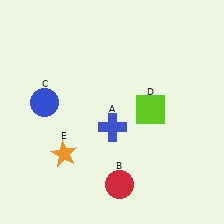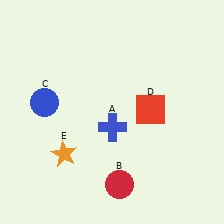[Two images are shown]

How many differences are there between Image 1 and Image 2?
There is 1 difference between the two images.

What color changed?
The square (D) changed from lime in Image 1 to red in Image 2.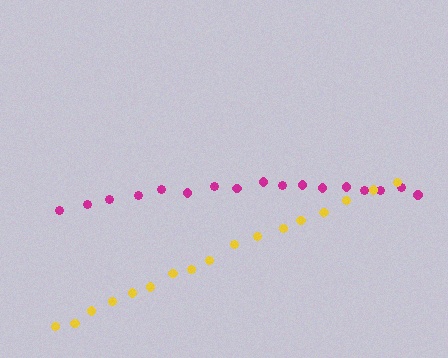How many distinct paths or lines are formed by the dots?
There are 2 distinct paths.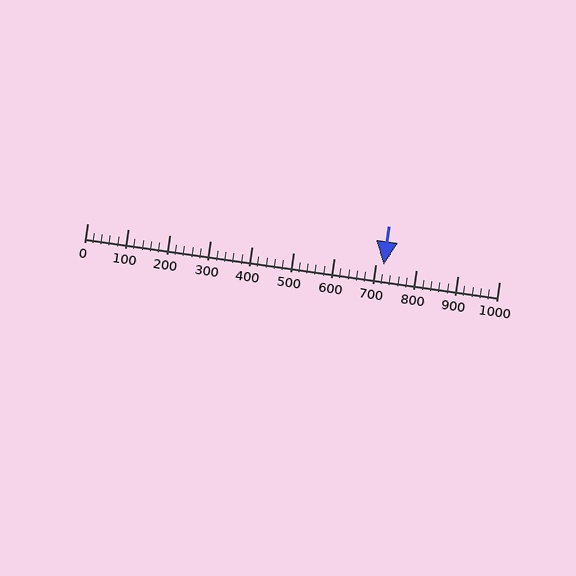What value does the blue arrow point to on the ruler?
The blue arrow points to approximately 720.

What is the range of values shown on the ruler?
The ruler shows values from 0 to 1000.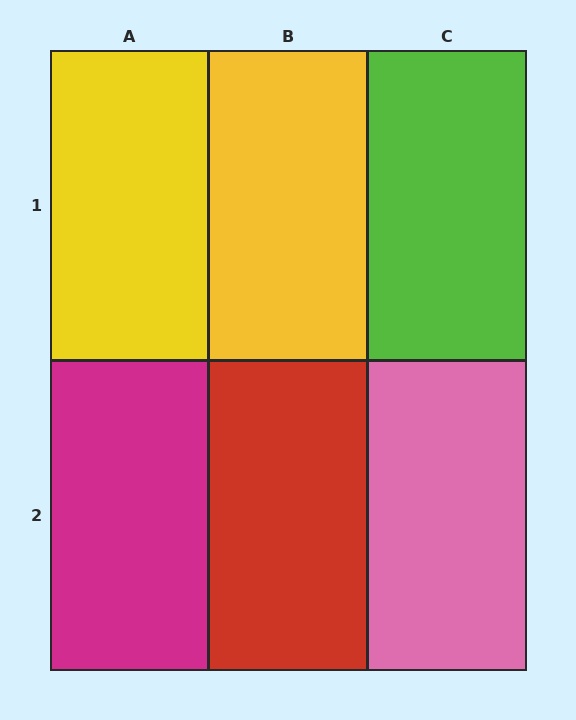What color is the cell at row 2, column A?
Magenta.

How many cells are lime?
1 cell is lime.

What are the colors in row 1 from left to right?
Yellow, yellow, lime.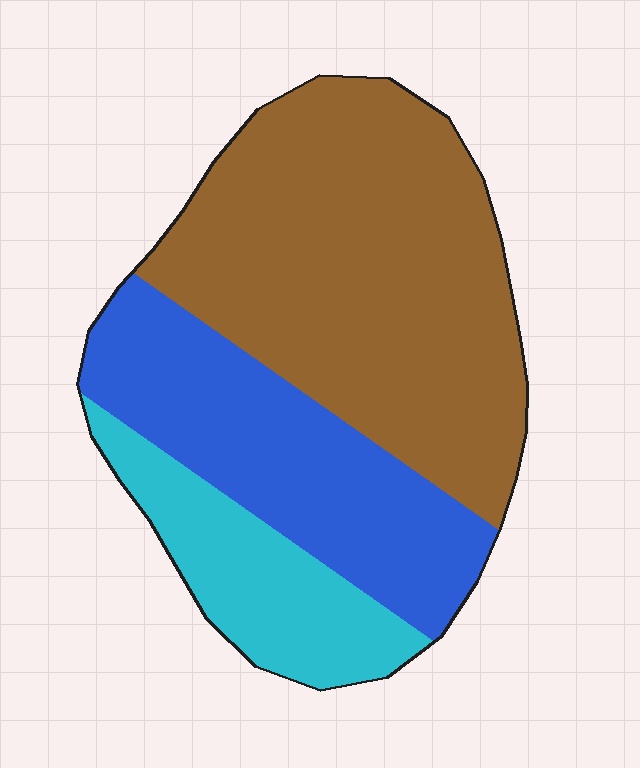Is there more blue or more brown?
Brown.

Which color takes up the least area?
Cyan, at roughly 20%.